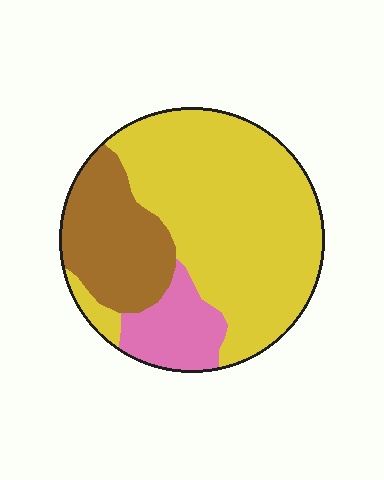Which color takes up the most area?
Yellow, at roughly 65%.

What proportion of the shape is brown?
Brown covers about 25% of the shape.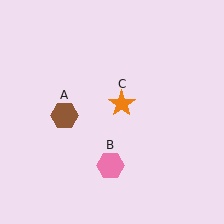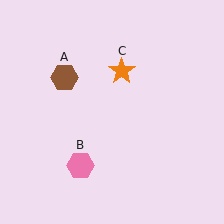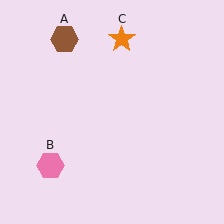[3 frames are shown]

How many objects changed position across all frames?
3 objects changed position: brown hexagon (object A), pink hexagon (object B), orange star (object C).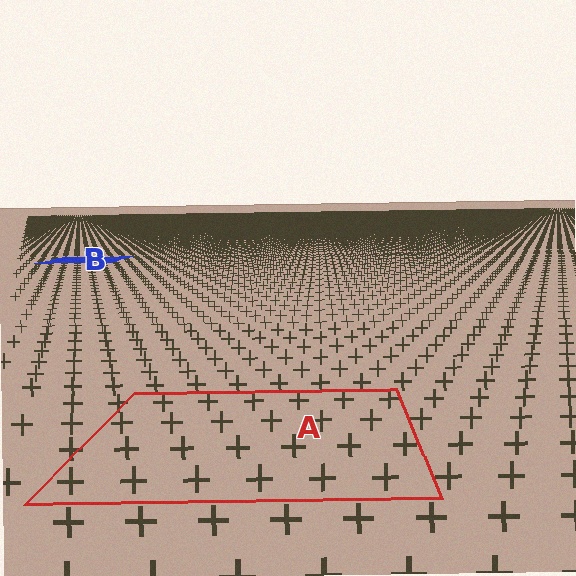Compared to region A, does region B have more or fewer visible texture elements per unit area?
Region B has more texture elements per unit area — they are packed more densely because it is farther away.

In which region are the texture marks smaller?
The texture marks are smaller in region B, because it is farther away.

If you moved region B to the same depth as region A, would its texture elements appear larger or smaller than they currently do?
They would appear larger. At a closer depth, the same texture elements are projected at a bigger on-screen size.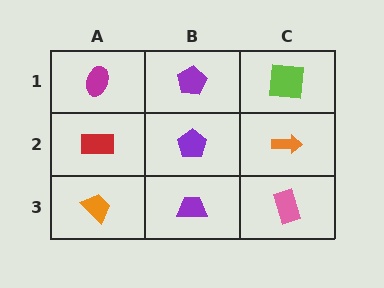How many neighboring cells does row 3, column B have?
3.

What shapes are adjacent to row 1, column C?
An orange arrow (row 2, column C), a purple pentagon (row 1, column B).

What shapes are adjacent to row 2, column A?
A magenta ellipse (row 1, column A), an orange trapezoid (row 3, column A), a purple pentagon (row 2, column B).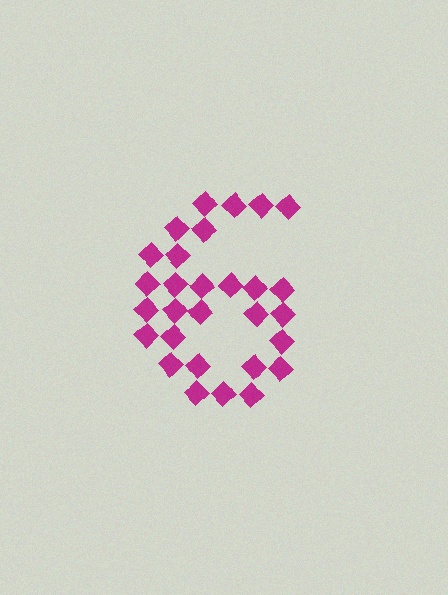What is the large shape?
The large shape is the digit 6.